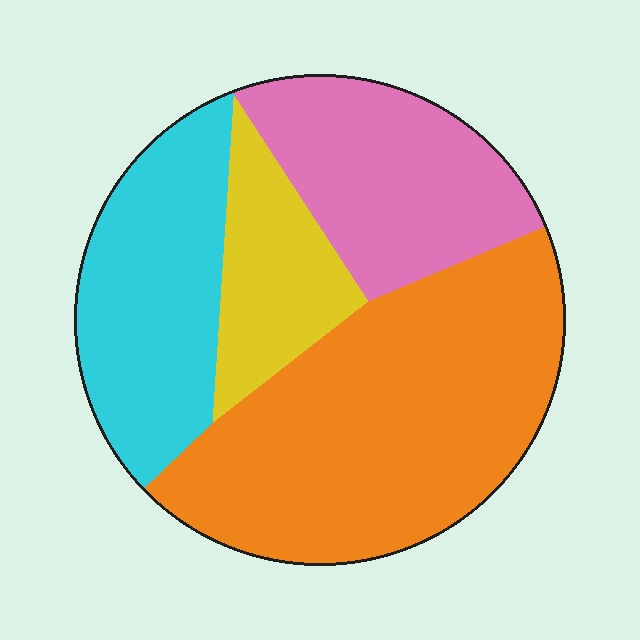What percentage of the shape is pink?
Pink takes up about one fifth (1/5) of the shape.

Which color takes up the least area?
Yellow, at roughly 15%.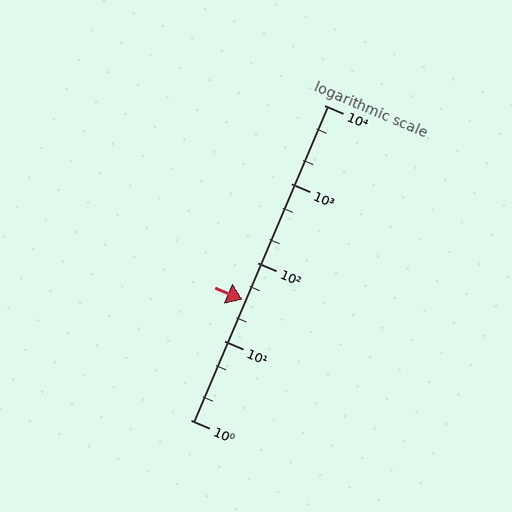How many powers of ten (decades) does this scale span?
The scale spans 4 decades, from 1 to 10000.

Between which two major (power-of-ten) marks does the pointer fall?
The pointer is between 10 and 100.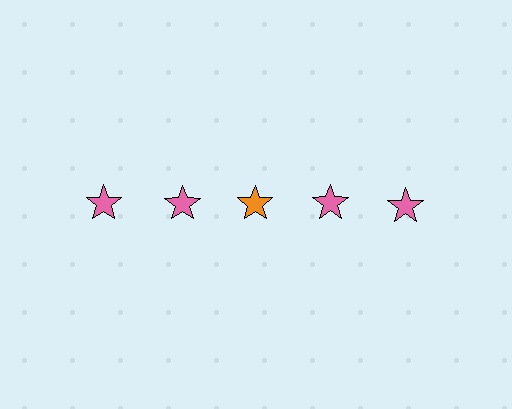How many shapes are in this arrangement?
There are 5 shapes arranged in a grid pattern.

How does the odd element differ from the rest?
It has a different color: orange instead of pink.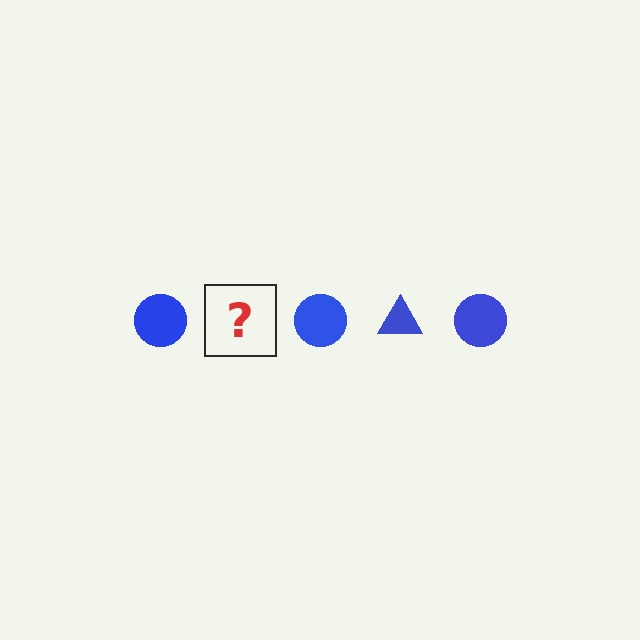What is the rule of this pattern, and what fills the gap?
The rule is that the pattern cycles through circle, triangle shapes in blue. The gap should be filled with a blue triangle.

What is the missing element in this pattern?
The missing element is a blue triangle.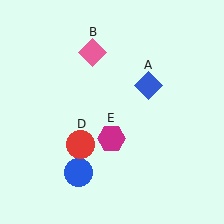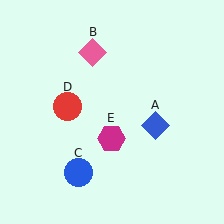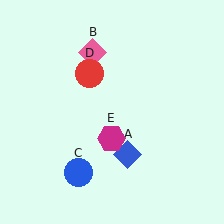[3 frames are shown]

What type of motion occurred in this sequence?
The blue diamond (object A), red circle (object D) rotated clockwise around the center of the scene.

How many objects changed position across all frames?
2 objects changed position: blue diamond (object A), red circle (object D).